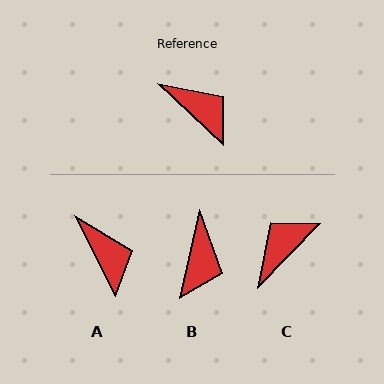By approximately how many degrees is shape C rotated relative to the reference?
Approximately 89 degrees counter-clockwise.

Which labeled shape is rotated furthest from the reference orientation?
C, about 89 degrees away.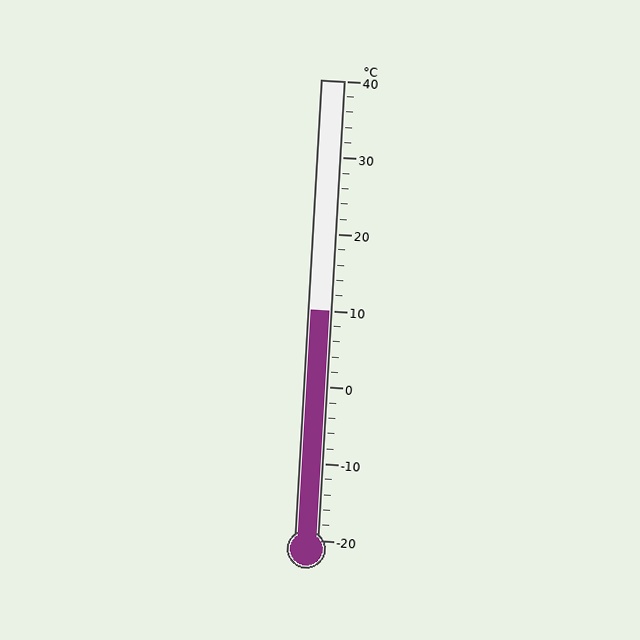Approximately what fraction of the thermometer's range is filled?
The thermometer is filled to approximately 50% of its range.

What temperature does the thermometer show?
The thermometer shows approximately 10°C.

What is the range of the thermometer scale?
The thermometer scale ranges from -20°C to 40°C.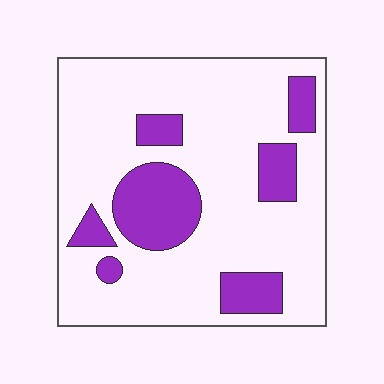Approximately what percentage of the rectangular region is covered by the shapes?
Approximately 20%.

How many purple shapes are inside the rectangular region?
7.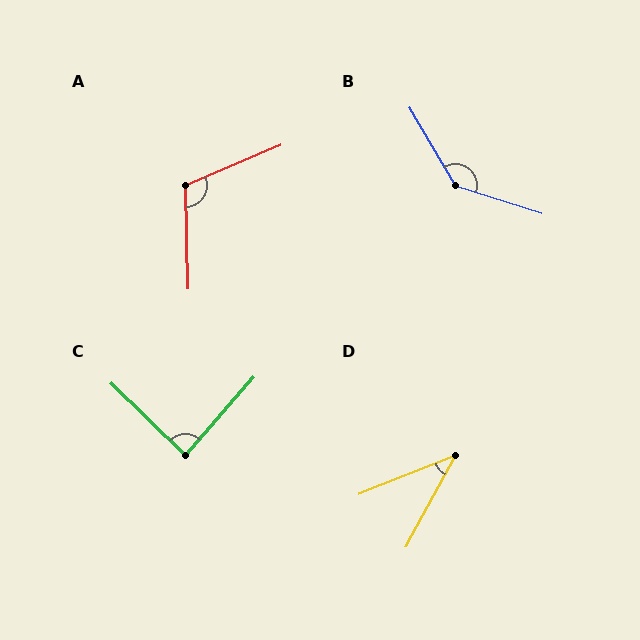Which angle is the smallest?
D, at approximately 40 degrees.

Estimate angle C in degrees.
Approximately 87 degrees.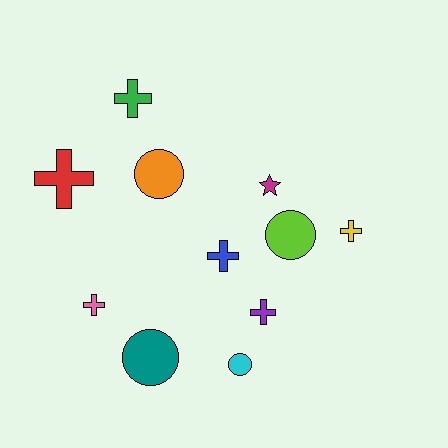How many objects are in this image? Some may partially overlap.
There are 11 objects.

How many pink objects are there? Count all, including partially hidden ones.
There is 1 pink object.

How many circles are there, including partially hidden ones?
There are 4 circles.